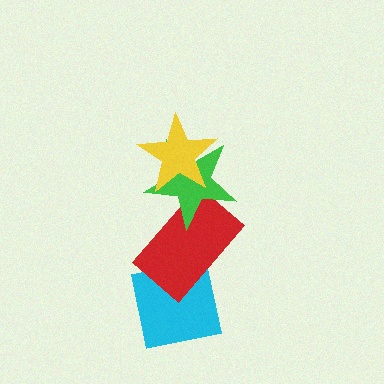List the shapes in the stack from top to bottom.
From top to bottom: the yellow star, the green star, the red rectangle, the cyan square.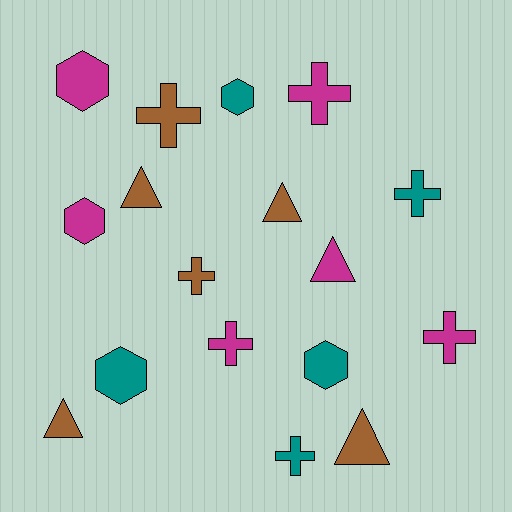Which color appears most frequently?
Magenta, with 6 objects.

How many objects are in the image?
There are 17 objects.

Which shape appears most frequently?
Cross, with 7 objects.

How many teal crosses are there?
There are 2 teal crosses.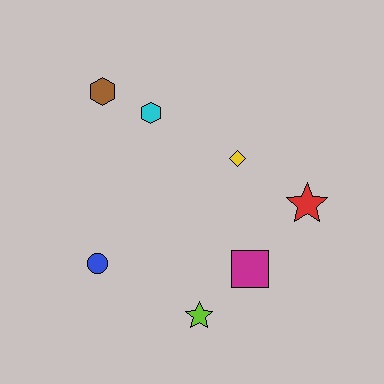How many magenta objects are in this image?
There is 1 magenta object.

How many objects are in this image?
There are 7 objects.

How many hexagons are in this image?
There are 2 hexagons.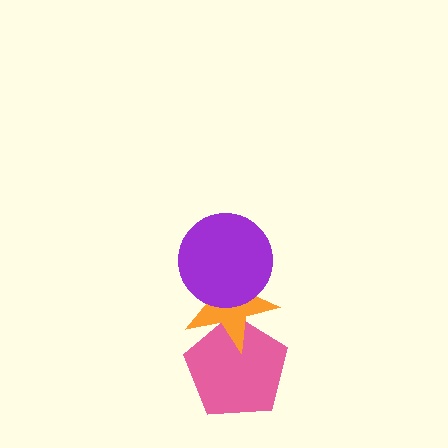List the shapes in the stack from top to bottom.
From top to bottom: the purple circle, the orange star, the pink pentagon.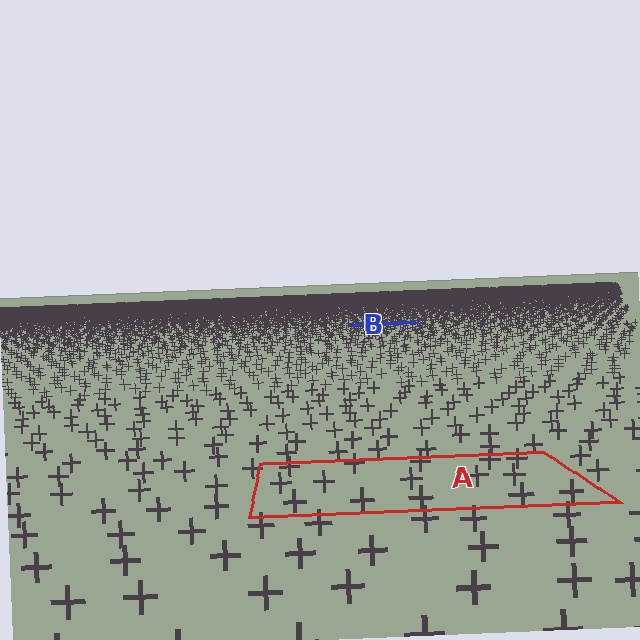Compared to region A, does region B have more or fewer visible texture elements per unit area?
Region B has more texture elements per unit area — they are packed more densely because it is farther away.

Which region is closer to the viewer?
Region A is closer. The texture elements there are larger and more spread out.